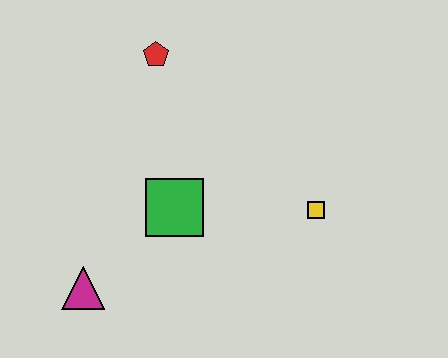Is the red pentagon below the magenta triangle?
No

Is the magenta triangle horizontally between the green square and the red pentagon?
No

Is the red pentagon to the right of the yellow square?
No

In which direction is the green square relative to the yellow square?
The green square is to the left of the yellow square.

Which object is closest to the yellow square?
The green square is closest to the yellow square.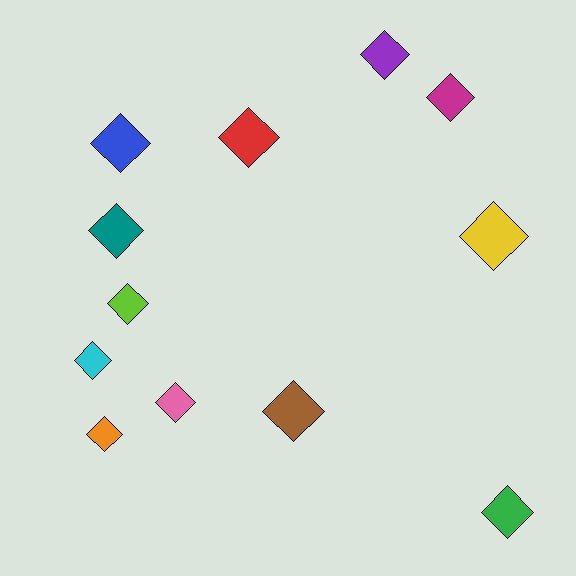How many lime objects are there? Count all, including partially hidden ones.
There is 1 lime object.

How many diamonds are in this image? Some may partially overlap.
There are 12 diamonds.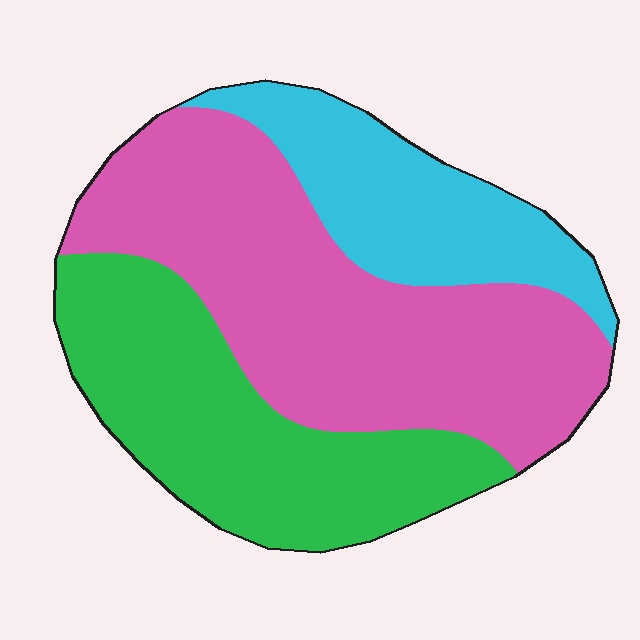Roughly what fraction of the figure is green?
Green takes up about one third (1/3) of the figure.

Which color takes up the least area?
Cyan, at roughly 20%.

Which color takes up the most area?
Pink, at roughly 45%.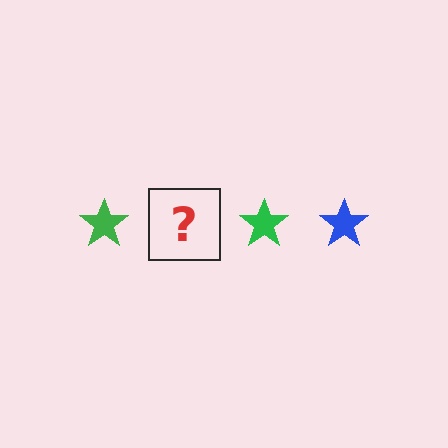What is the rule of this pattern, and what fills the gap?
The rule is that the pattern cycles through green, blue stars. The gap should be filled with a blue star.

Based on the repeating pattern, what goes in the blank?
The blank should be a blue star.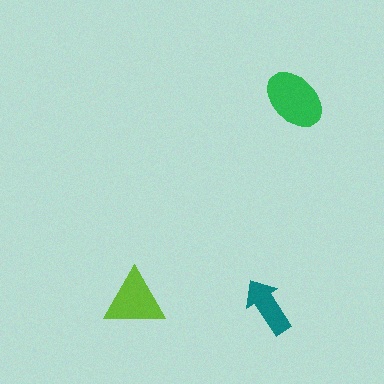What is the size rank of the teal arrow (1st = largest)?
3rd.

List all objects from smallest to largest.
The teal arrow, the lime triangle, the green ellipse.